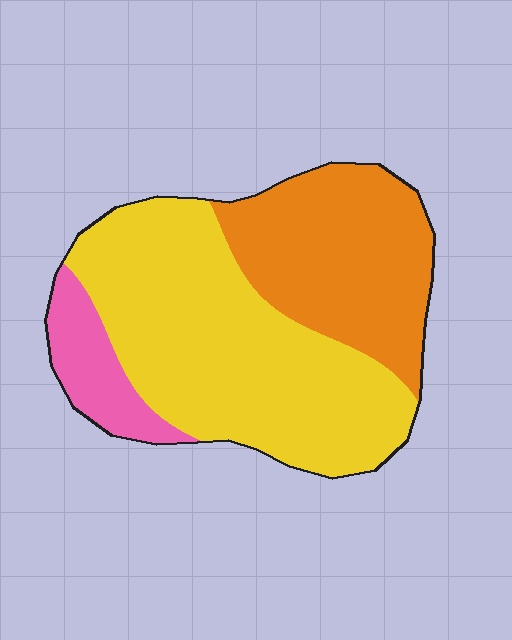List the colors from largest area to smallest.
From largest to smallest: yellow, orange, pink.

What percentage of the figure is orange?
Orange covers 34% of the figure.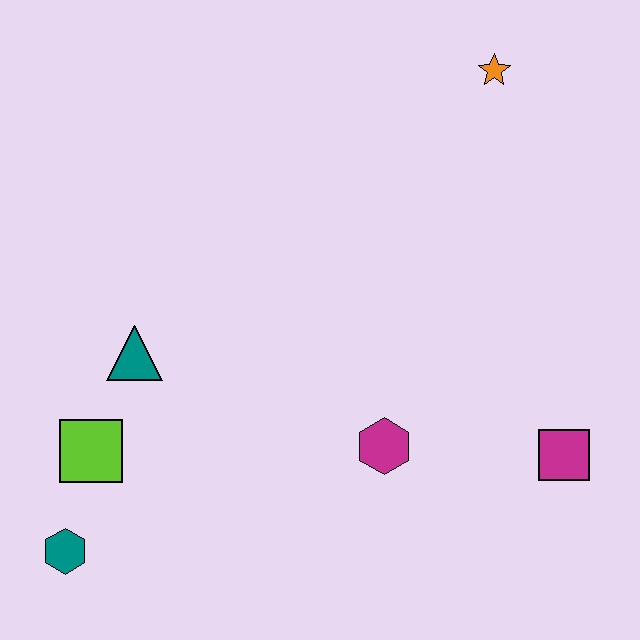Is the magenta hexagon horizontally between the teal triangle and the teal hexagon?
No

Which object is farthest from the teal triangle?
The orange star is farthest from the teal triangle.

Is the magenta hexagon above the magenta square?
Yes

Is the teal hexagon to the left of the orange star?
Yes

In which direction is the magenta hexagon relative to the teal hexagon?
The magenta hexagon is to the right of the teal hexagon.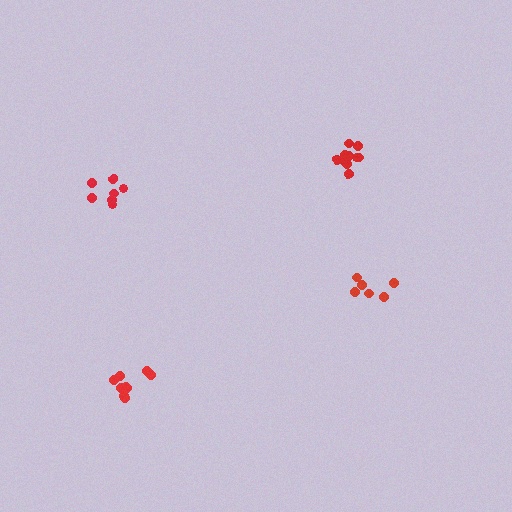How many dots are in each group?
Group 1: 7 dots, Group 2: 6 dots, Group 3: 9 dots, Group 4: 10 dots (32 total).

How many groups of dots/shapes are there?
There are 4 groups.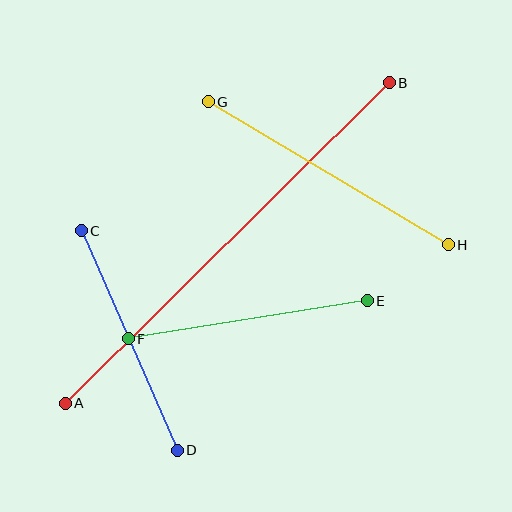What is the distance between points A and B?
The distance is approximately 456 pixels.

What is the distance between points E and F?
The distance is approximately 242 pixels.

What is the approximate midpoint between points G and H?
The midpoint is at approximately (328, 173) pixels.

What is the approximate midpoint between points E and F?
The midpoint is at approximately (248, 320) pixels.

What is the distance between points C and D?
The distance is approximately 240 pixels.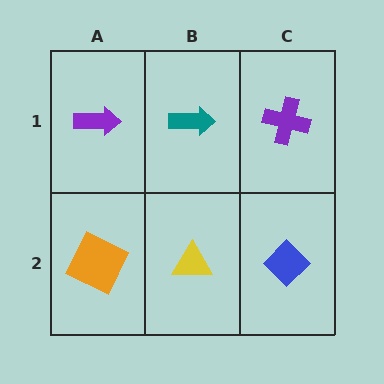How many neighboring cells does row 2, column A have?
2.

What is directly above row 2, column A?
A purple arrow.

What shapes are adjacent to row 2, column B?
A teal arrow (row 1, column B), an orange square (row 2, column A), a blue diamond (row 2, column C).